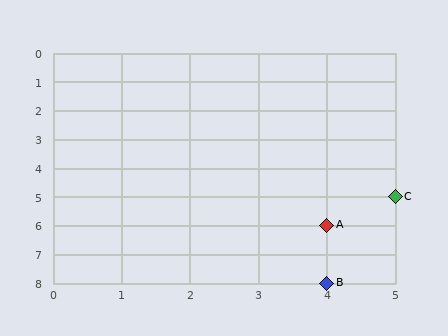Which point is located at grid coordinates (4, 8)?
Point B is at (4, 8).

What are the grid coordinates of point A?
Point A is at grid coordinates (4, 6).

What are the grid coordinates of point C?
Point C is at grid coordinates (5, 5).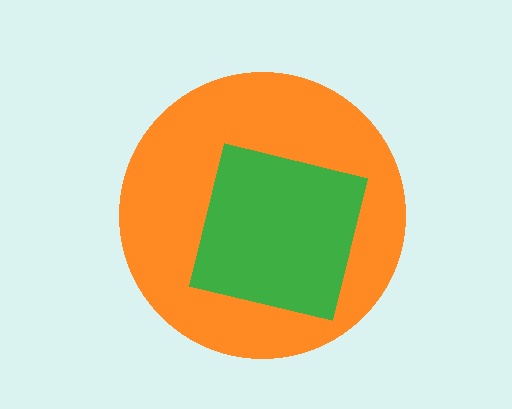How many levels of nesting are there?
2.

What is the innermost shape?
The green square.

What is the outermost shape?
The orange circle.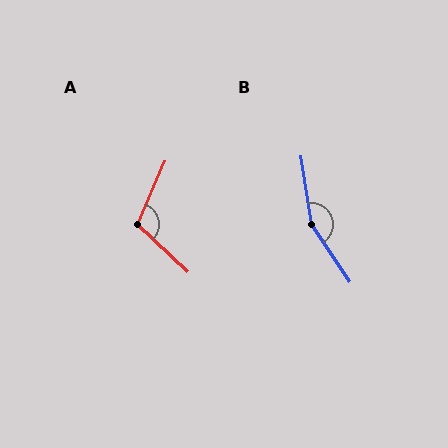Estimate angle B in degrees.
Approximately 155 degrees.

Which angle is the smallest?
A, at approximately 109 degrees.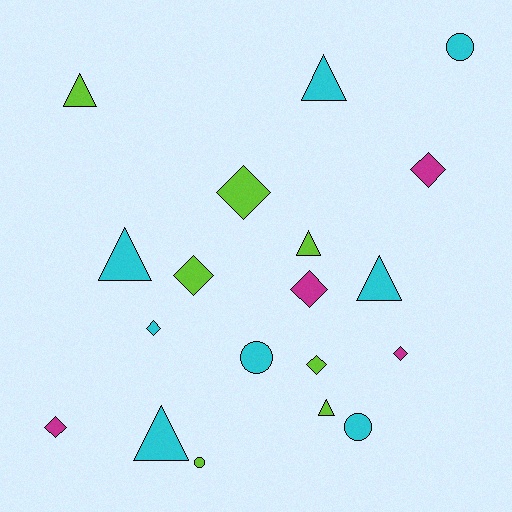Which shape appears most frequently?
Diamond, with 8 objects.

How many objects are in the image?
There are 19 objects.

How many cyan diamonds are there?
There is 1 cyan diamond.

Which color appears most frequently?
Cyan, with 8 objects.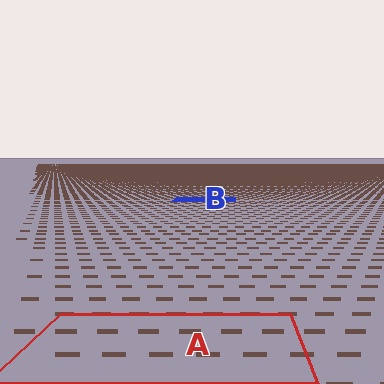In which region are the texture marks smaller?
The texture marks are smaller in region B, because it is farther away.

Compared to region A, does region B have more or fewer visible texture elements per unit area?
Region B has more texture elements per unit area — they are packed more densely because it is farther away.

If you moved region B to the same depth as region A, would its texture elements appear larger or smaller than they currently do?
They would appear larger. At a closer depth, the same texture elements are projected at a bigger on-screen size.